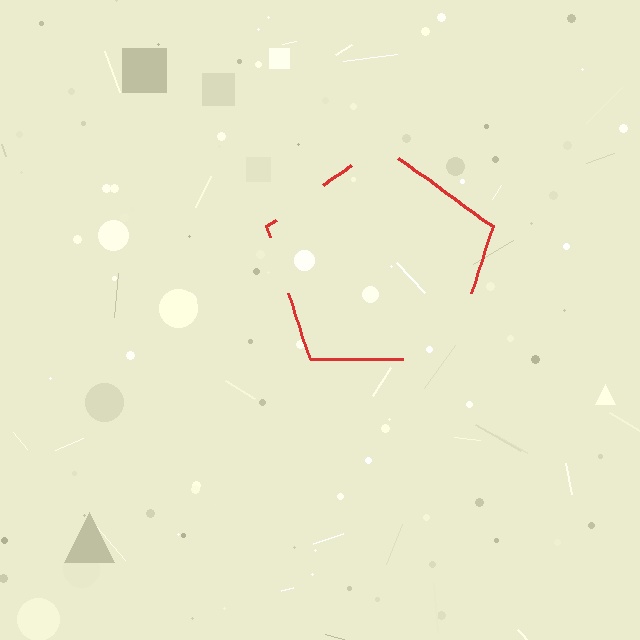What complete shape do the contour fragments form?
The contour fragments form a pentagon.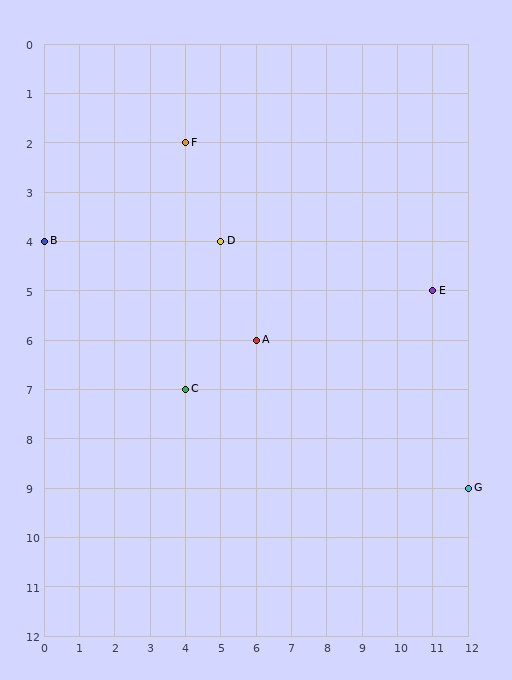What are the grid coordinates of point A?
Point A is at grid coordinates (6, 6).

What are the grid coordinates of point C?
Point C is at grid coordinates (4, 7).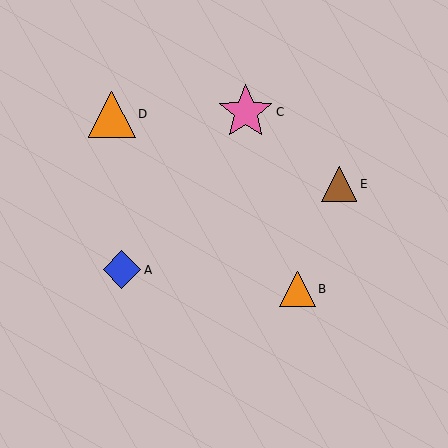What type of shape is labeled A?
Shape A is a blue diamond.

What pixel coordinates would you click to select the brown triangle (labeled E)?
Click at (339, 184) to select the brown triangle E.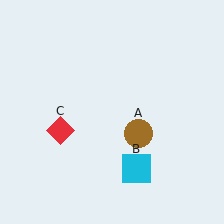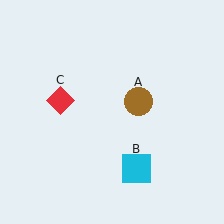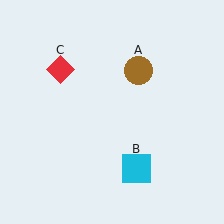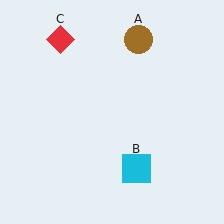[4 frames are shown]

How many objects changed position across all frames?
2 objects changed position: brown circle (object A), red diamond (object C).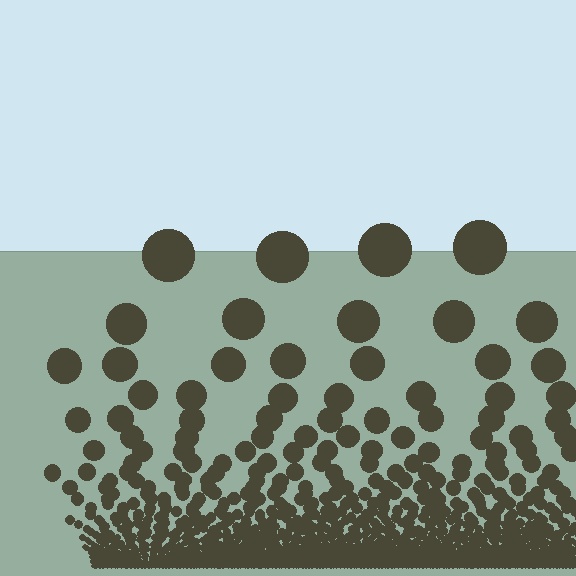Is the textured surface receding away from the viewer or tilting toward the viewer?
The surface appears to tilt toward the viewer. Texture elements get larger and sparser toward the top.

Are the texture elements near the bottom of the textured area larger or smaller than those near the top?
Smaller. The gradient is inverted — elements near the bottom are smaller and denser.